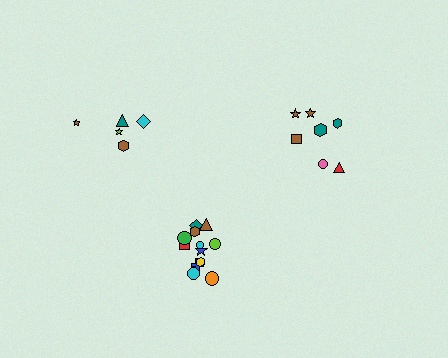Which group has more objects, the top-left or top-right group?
The top-right group.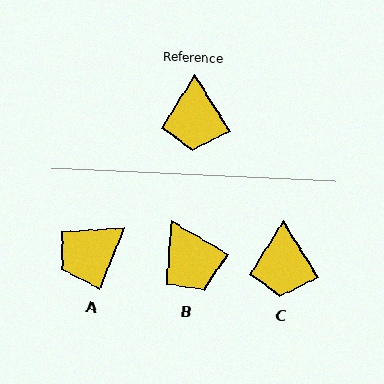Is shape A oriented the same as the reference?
No, it is off by about 54 degrees.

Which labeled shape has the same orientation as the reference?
C.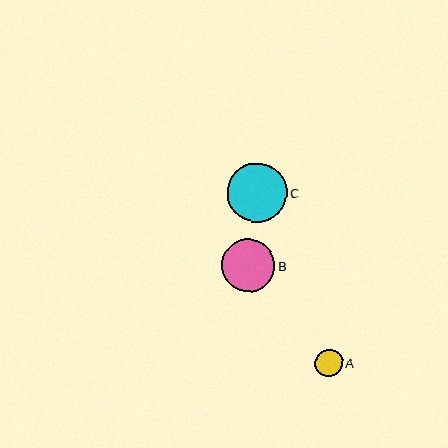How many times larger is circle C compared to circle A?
Circle C is approximately 2.1 times the size of circle A.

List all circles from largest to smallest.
From largest to smallest: C, B, A.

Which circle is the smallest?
Circle A is the smallest with a size of approximately 28 pixels.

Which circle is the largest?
Circle C is the largest with a size of approximately 59 pixels.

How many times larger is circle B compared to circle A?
Circle B is approximately 1.9 times the size of circle A.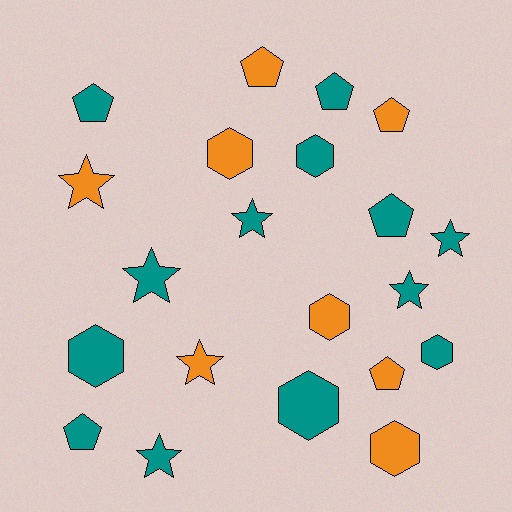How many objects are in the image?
There are 21 objects.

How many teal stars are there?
There are 5 teal stars.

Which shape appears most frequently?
Pentagon, with 7 objects.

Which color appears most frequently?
Teal, with 13 objects.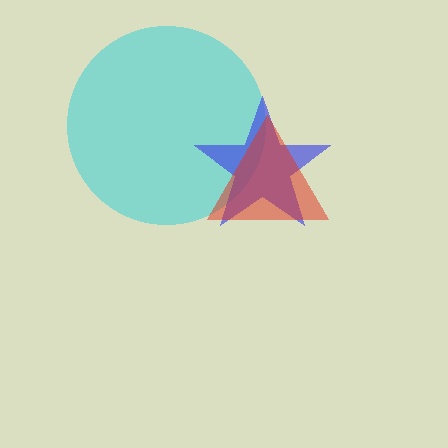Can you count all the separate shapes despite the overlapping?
Yes, there are 3 separate shapes.